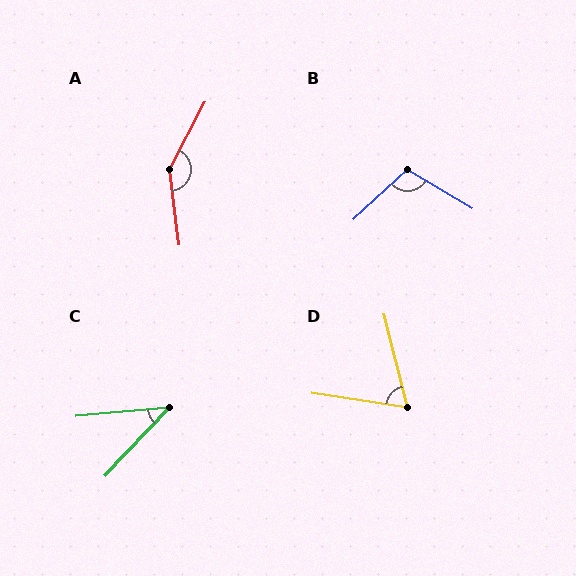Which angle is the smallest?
C, at approximately 42 degrees.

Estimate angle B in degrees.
Approximately 106 degrees.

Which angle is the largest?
A, at approximately 145 degrees.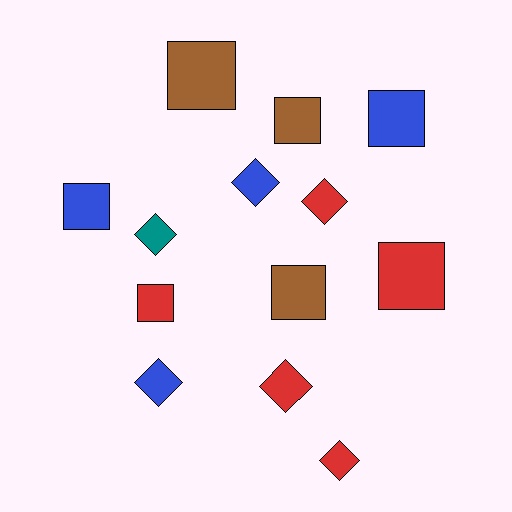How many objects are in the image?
There are 13 objects.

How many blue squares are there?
There are 2 blue squares.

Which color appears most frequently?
Red, with 5 objects.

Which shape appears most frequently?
Square, with 7 objects.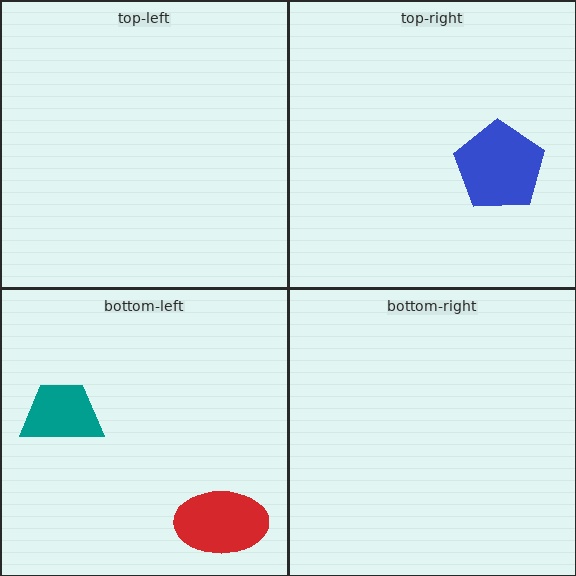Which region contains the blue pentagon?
The top-right region.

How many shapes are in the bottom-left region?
2.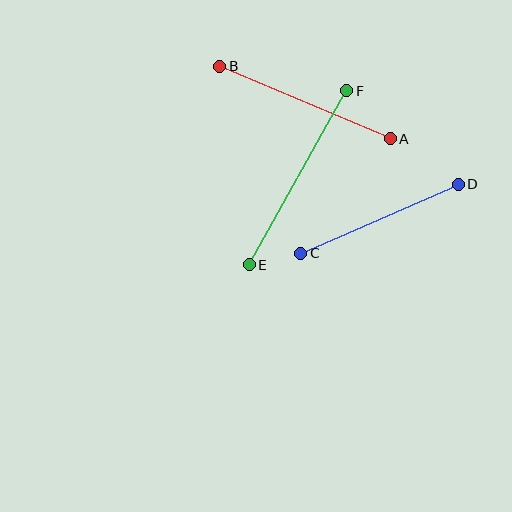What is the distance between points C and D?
The distance is approximately 172 pixels.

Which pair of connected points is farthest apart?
Points E and F are farthest apart.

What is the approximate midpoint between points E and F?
The midpoint is at approximately (298, 178) pixels.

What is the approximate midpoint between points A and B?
The midpoint is at approximately (305, 102) pixels.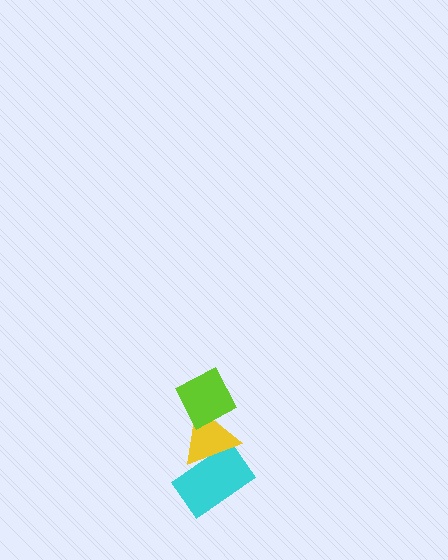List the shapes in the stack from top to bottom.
From top to bottom: the lime diamond, the yellow triangle, the cyan rectangle.